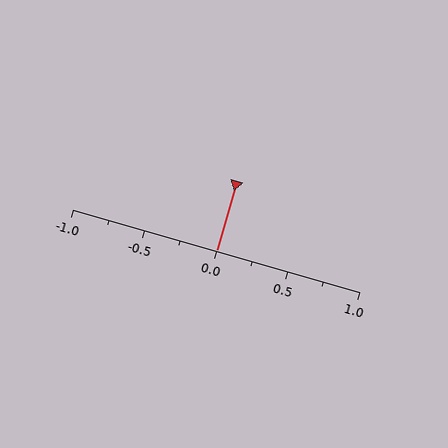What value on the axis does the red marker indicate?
The marker indicates approximately 0.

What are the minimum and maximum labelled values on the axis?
The axis runs from -1.0 to 1.0.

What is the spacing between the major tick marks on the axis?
The major ticks are spaced 0.5 apart.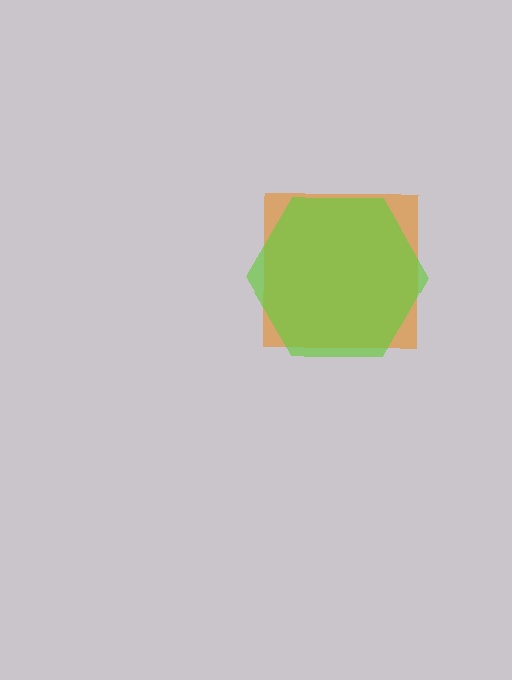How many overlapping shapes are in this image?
There are 2 overlapping shapes in the image.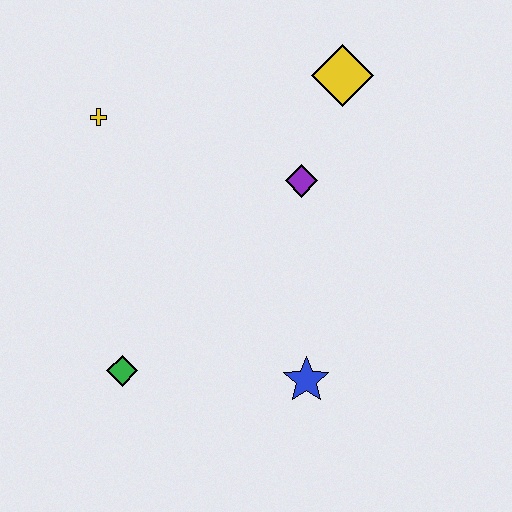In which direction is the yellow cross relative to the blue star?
The yellow cross is above the blue star.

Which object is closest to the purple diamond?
The yellow diamond is closest to the purple diamond.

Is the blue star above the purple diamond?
No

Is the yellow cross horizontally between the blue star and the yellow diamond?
No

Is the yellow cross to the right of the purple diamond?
No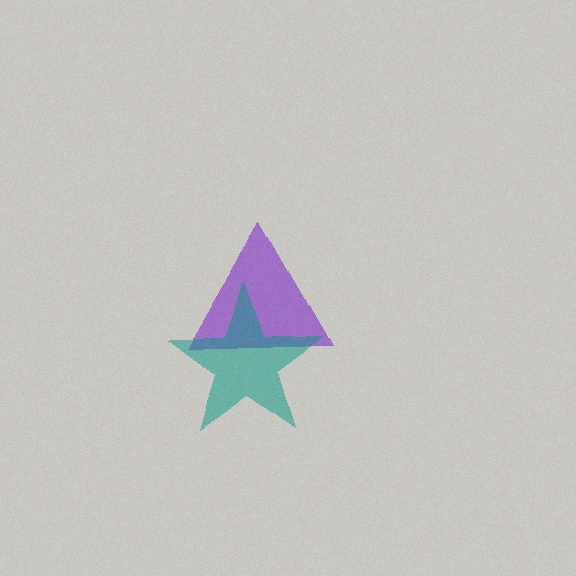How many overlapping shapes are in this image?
There are 2 overlapping shapes in the image.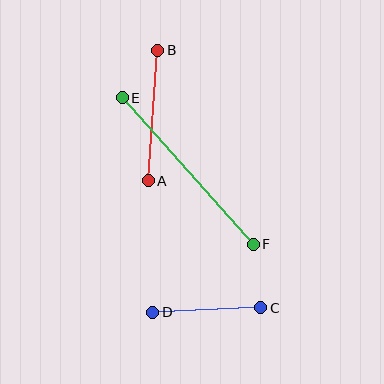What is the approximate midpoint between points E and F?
The midpoint is at approximately (188, 171) pixels.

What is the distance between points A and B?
The distance is approximately 131 pixels.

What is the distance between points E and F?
The distance is approximately 197 pixels.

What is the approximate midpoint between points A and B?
The midpoint is at approximately (153, 116) pixels.